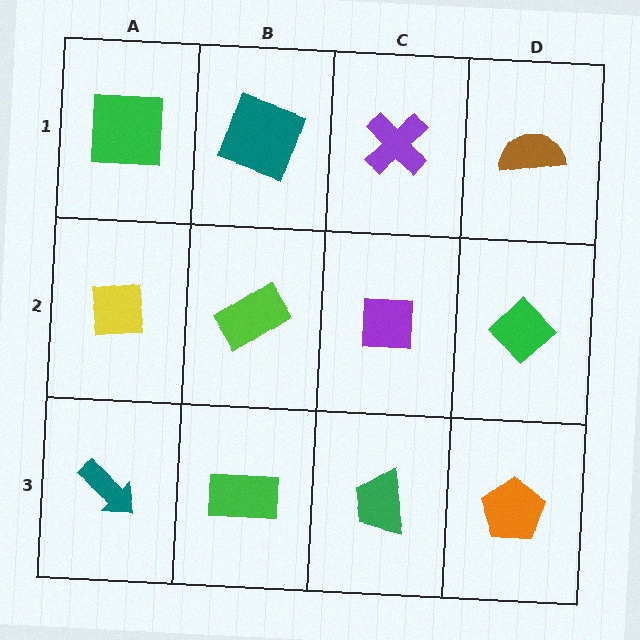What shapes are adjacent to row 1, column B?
A lime rectangle (row 2, column B), a green square (row 1, column A), a purple cross (row 1, column C).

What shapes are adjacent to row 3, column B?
A lime rectangle (row 2, column B), a teal arrow (row 3, column A), a green trapezoid (row 3, column C).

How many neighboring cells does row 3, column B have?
3.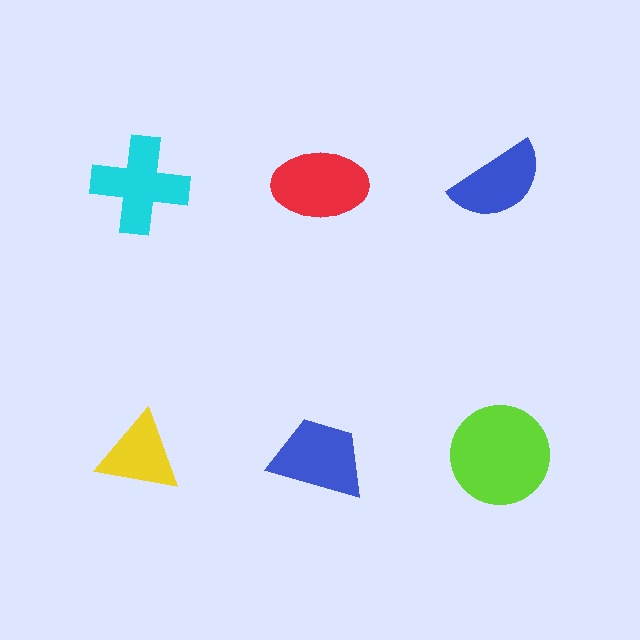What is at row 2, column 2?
A blue trapezoid.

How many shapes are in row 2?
3 shapes.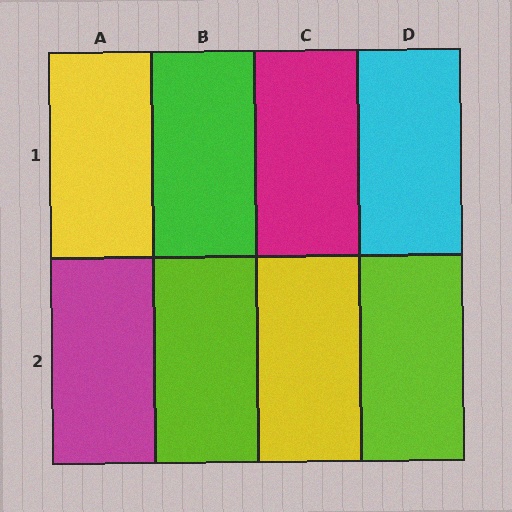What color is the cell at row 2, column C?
Yellow.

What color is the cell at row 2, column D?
Lime.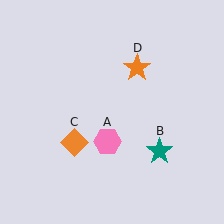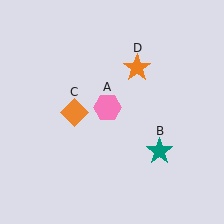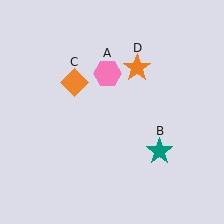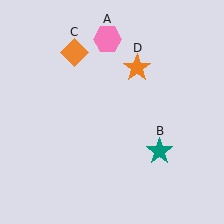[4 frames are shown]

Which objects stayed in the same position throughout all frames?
Teal star (object B) and orange star (object D) remained stationary.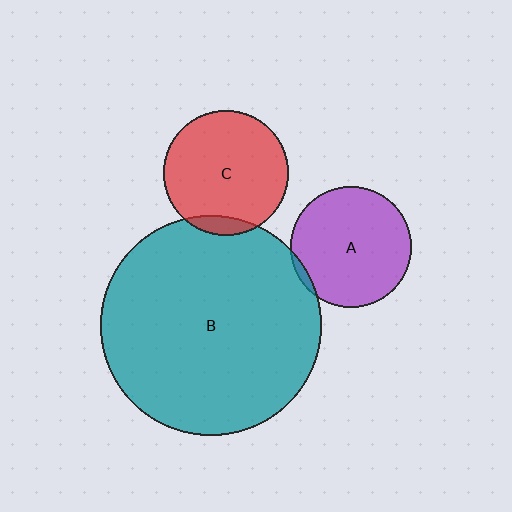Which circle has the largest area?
Circle B (teal).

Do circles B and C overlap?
Yes.